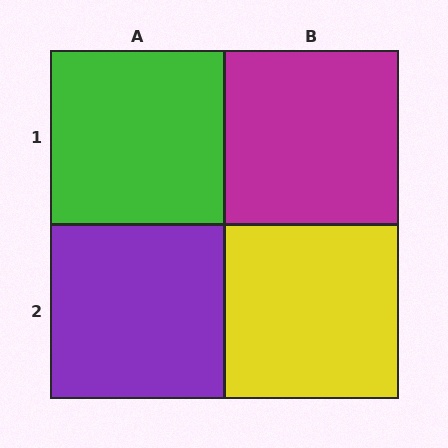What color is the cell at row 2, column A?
Purple.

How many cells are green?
1 cell is green.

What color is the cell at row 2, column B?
Yellow.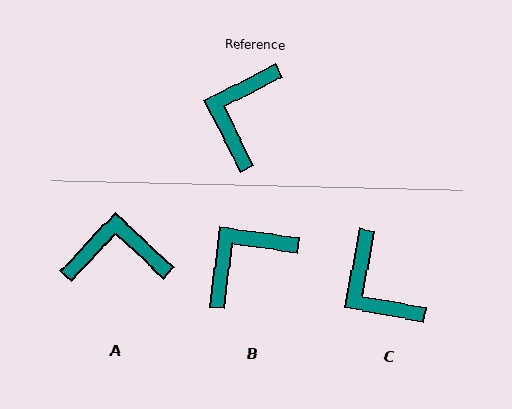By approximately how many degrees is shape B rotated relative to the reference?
Approximately 34 degrees clockwise.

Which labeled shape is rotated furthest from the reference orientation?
A, about 70 degrees away.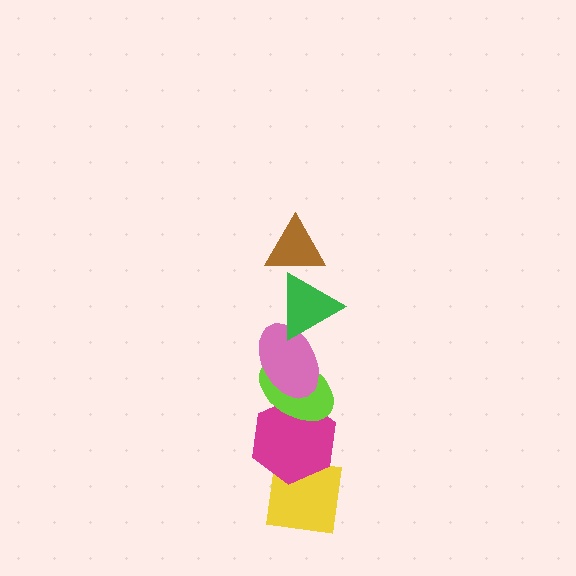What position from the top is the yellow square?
The yellow square is 6th from the top.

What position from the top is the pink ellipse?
The pink ellipse is 3rd from the top.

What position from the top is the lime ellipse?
The lime ellipse is 4th from the top.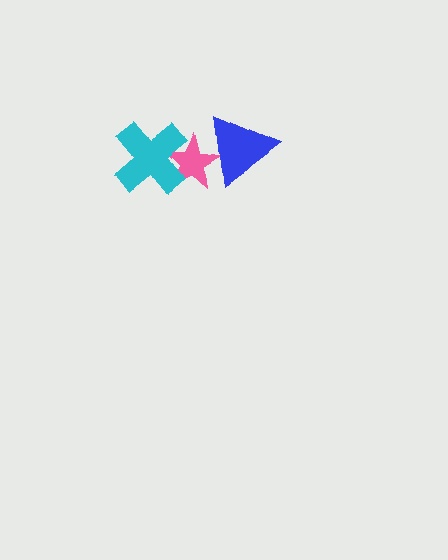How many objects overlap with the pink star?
2 objects overlap with the pink star.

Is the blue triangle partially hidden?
No, no other shape covers it.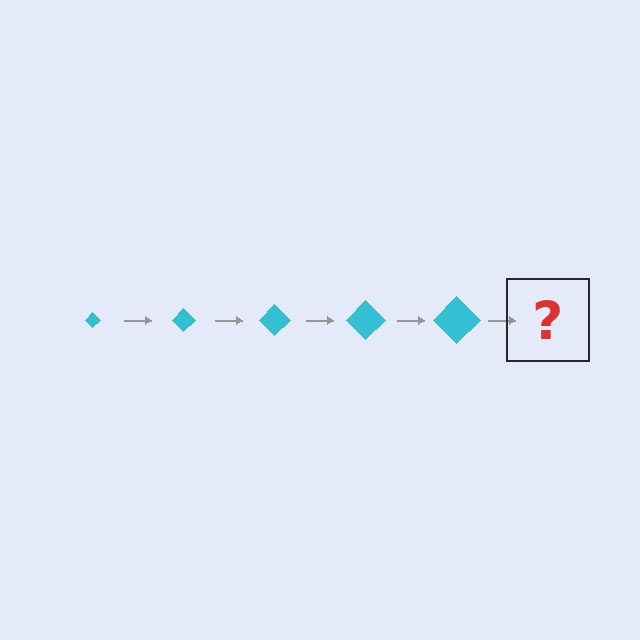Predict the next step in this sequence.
The next step is a cyan diamond, larger than the previous one.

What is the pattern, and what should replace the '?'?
The pattern is that the diamond gets progressively larger each step. The '?' should be a cyan diamond, larger than the previous one.